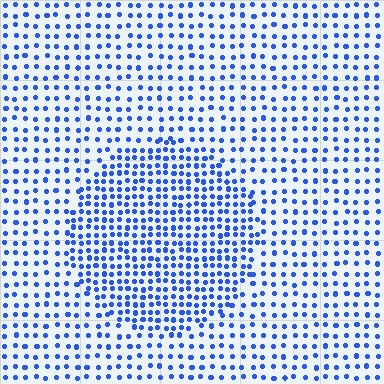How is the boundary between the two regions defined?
The boundary is defined by a change in element density (approximately 1.8x ratio). All elements are the same color, size, and shape.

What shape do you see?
I see a circle.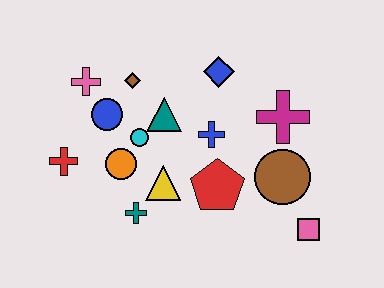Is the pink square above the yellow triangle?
No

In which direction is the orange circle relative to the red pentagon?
The orange circle is to the left of the red pentagon.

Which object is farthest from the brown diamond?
The pink square is farthest from the brown diamond.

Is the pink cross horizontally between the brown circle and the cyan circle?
No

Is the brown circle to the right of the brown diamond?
Yes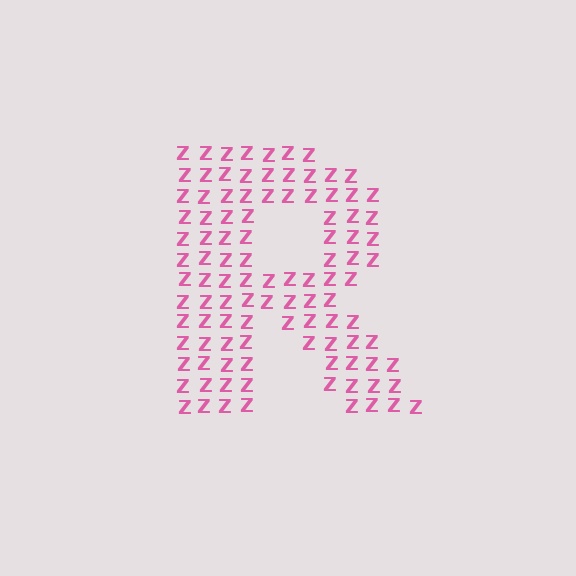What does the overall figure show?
The overall figure shows the letter R.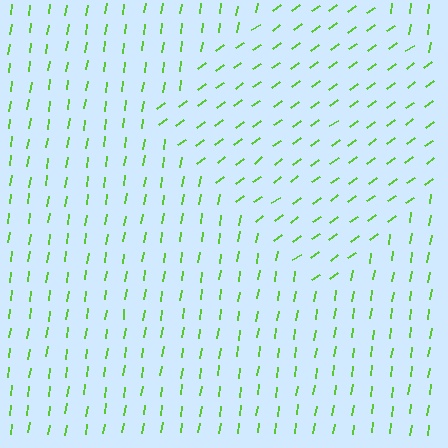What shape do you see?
I see a diamond.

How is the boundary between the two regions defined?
The boundary is defined purely by a change in line orientation (approximately 45 degrees difference). All lines are the same color and thickness.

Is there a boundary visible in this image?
Yes, there is a texture boundary formed by a change in line orientation.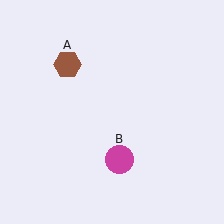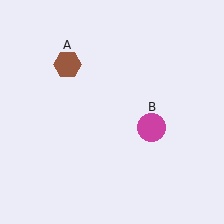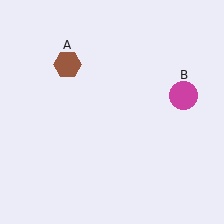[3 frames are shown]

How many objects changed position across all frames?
1 object changed position: magenta circle (object B).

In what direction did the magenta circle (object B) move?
The magenta circle (object B) moved up and to the right.